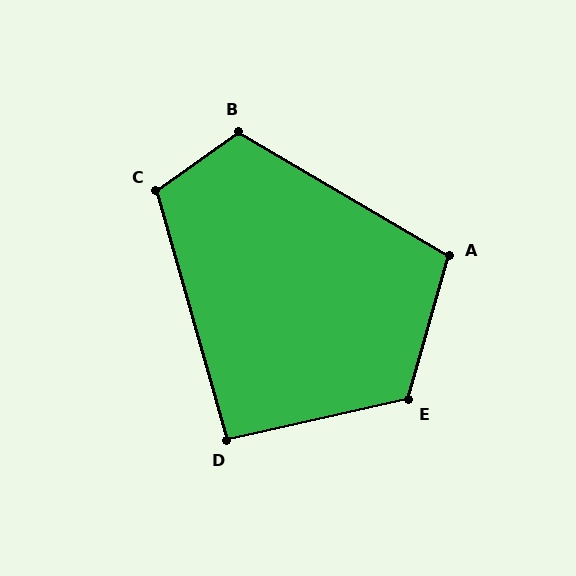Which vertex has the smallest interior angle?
D, at approximately 93 degrees.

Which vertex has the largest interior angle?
E, at approximately 118 degrees.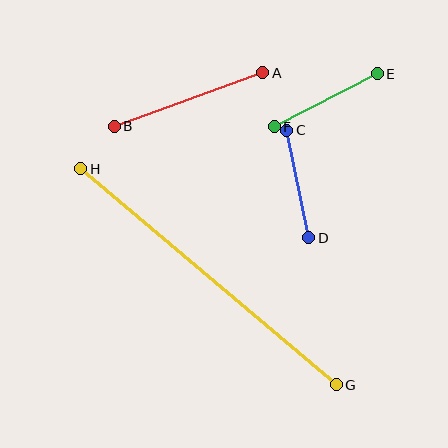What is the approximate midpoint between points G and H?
The midpoint is at approximately (208, 277) pixels.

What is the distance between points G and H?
The distance is approximately 335 pixels.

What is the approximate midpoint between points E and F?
The midpoint is at approximately (326, 100) pixels.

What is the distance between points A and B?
The distance is approximately 158 pixels.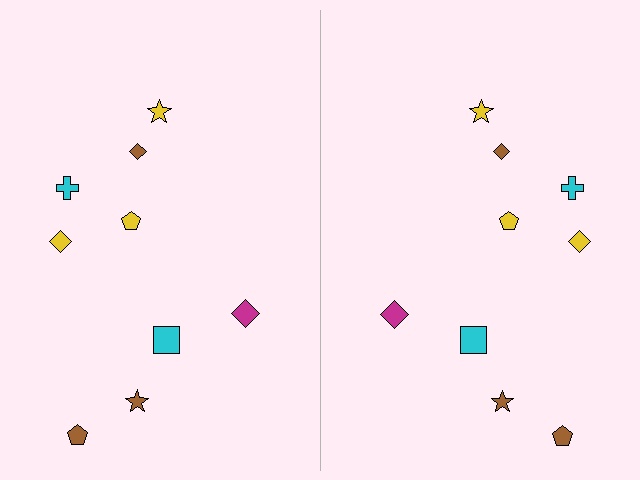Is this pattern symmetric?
Yes, this pattern has bilateral (reflection) symmetry.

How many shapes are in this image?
There are 18 shapes in this image.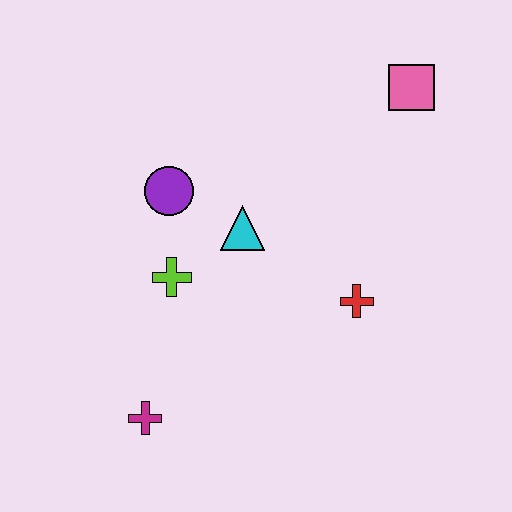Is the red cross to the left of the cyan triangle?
No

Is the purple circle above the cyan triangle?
Yes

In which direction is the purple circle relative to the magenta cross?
The purple circle is above the magenta cross.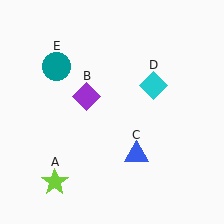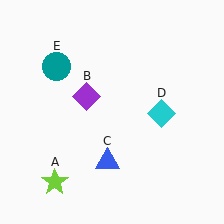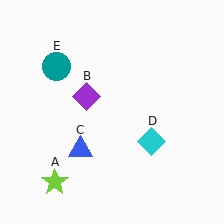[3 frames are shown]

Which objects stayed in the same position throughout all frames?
Lime star (object A) and purple diamond (object B) and teal circle (object E) remained stationary.